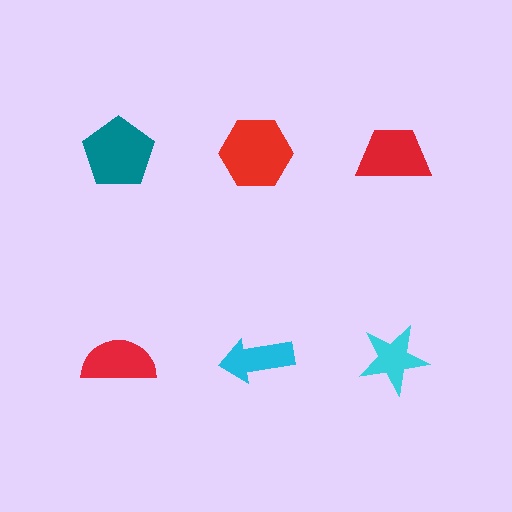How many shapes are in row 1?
3 shapes.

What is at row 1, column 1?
A teal pentagon.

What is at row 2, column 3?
A cyan star.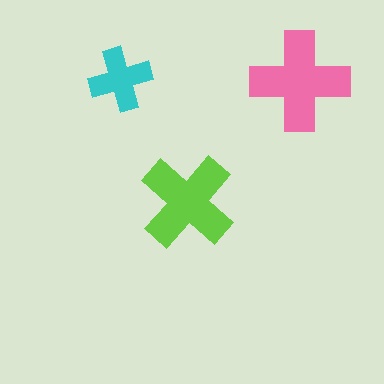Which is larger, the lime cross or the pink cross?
The pink one.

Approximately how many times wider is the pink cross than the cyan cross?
About 1.5 times wider.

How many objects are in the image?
There are 3 objects in the image.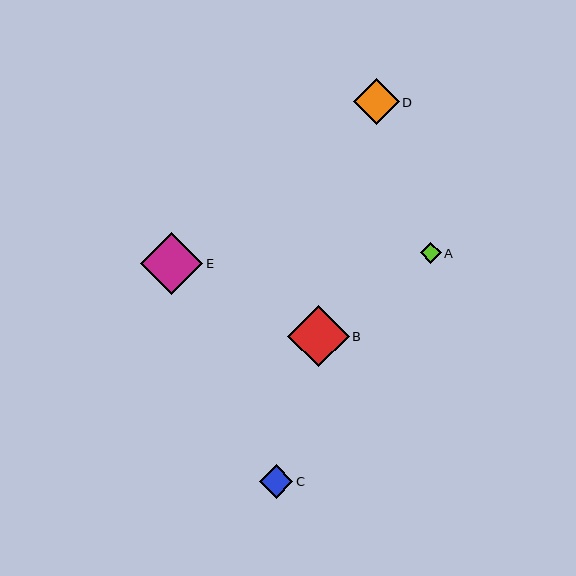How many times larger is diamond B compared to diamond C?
Diamond B is approximately 1.8 times the size of diamond C.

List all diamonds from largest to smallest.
From largest to smallest: E, B, D, C, A.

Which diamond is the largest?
Diamond E is the largest with a size of approximately 62 pixels.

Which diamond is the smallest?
Diamond A is the smallest with a size of approximately 21 pixels.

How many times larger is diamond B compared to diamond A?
Diamond B is approximately 2.9 times the size of diamond A.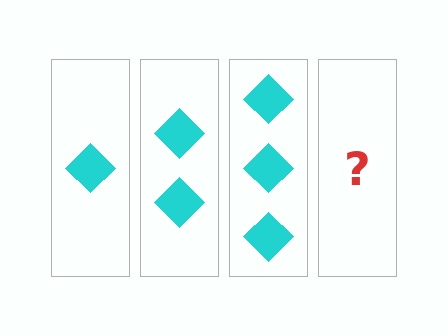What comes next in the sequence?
The next element should be 4 diamonds.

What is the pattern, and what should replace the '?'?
The pattern is that each step adds one more diamond. The '?' should be 4 diamonds.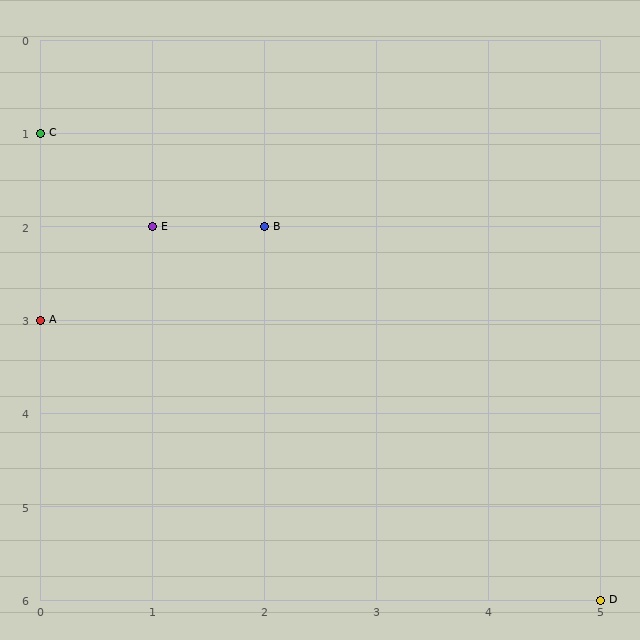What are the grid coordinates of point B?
Point B is at grid coordinates (2, 2).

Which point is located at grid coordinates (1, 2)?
Point E is at (1, 2).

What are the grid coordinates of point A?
Point A is at grid coordinates (0, 3).